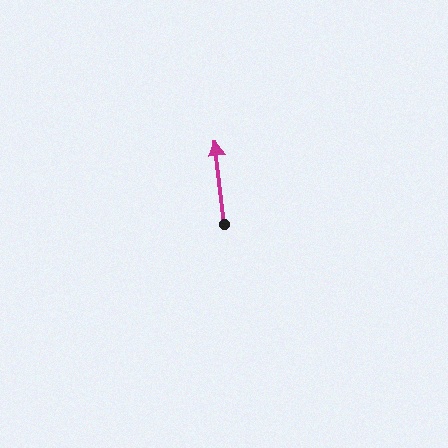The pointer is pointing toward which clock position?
Roughly 12 o'clock.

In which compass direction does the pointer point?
North.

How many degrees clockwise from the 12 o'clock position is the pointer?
Approximately 354 degrees.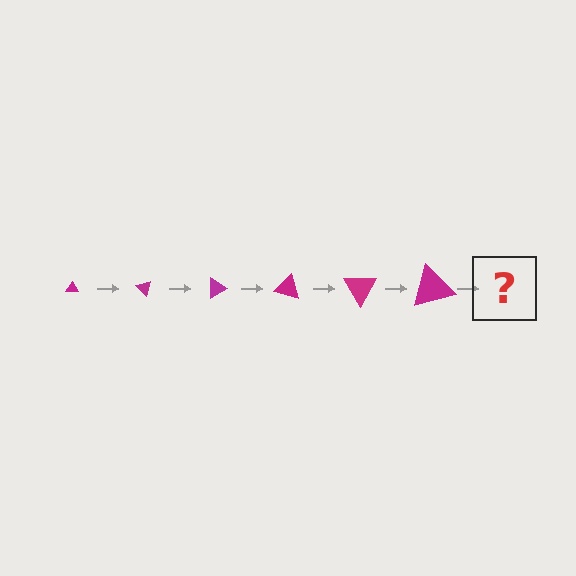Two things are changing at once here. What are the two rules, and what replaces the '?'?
The two rules are that the triangle grows larger each step and it rotates 45 degrees each step. The '?' should be a triangle, larger than the previous one and rotated 270 degrees from the start.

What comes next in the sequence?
The next element should be a triangle, larger than the previous one and rotated 270 degrees from the start.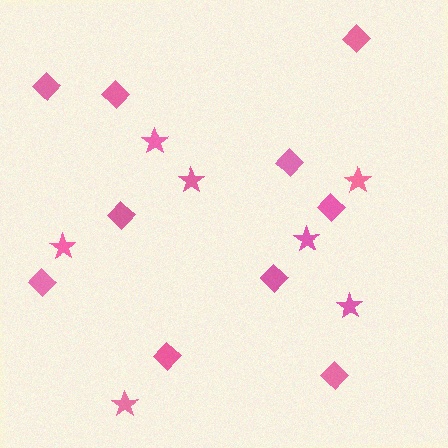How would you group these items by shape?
There are 2 groups: one group of stars (7) and one group of diamonds (10).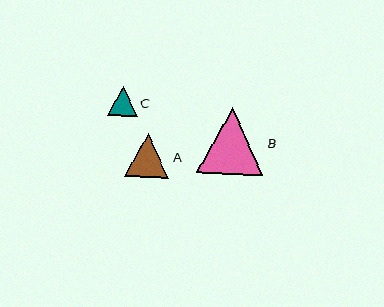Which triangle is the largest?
Triangle B is the largest with a size of approximately 67 pixels.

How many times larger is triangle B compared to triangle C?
Triangle B is approximately 2.3 times the size of triangle C.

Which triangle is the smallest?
Triangle C is the smallest with a size of approximately 29 pixels.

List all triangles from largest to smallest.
From largest to smallest: B, A, C.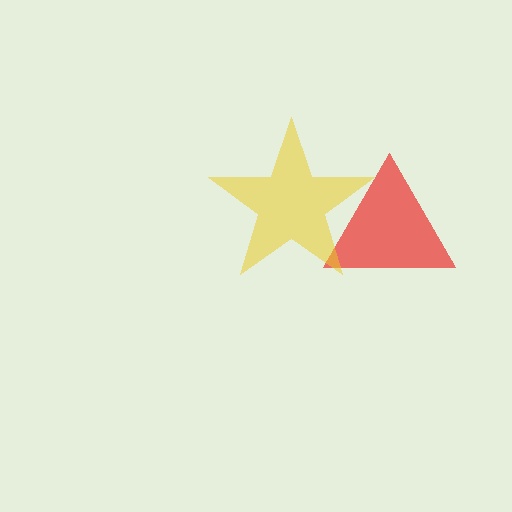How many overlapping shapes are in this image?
There are 2 overlapping shapes in the image.